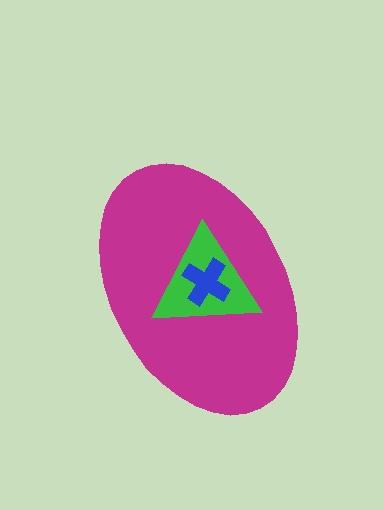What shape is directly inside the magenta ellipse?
The green triangle.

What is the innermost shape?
The blue cross.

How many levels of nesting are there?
3.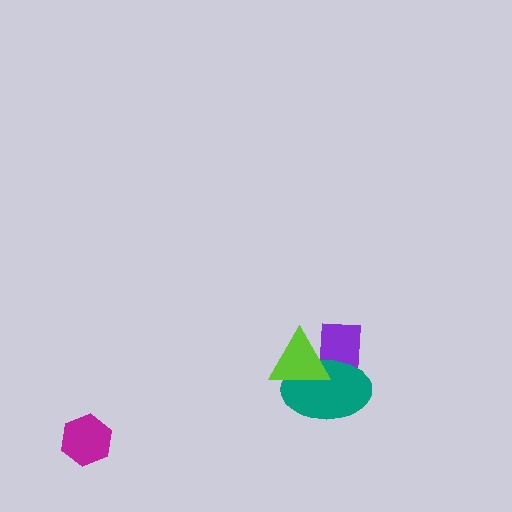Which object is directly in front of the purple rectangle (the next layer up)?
The teal ellipse is directly in front of the purple rectangle.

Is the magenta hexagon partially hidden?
No, no other shape covers it.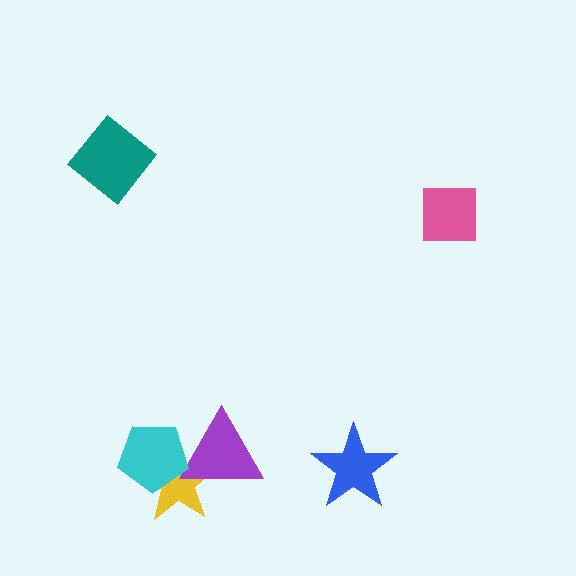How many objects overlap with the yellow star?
2 objects overlap with the yellow star.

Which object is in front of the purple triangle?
The cyan pentagon is in front of the purple triangle.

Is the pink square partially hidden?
No, no other shape covers it.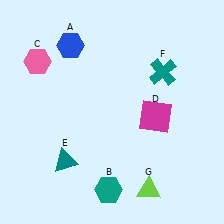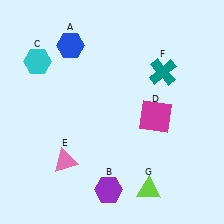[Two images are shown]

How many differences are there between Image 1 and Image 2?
There are 3 differences between the two images.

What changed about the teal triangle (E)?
In Image 1, E is teal. In Image 2, it changed to pink.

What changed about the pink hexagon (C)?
In Image 1, C is pink. In Image 2, it changed to cyan.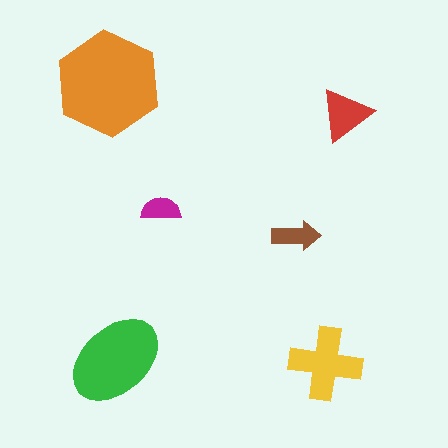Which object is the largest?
The orange hexagon.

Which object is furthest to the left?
The orange hexagon is leftmost.